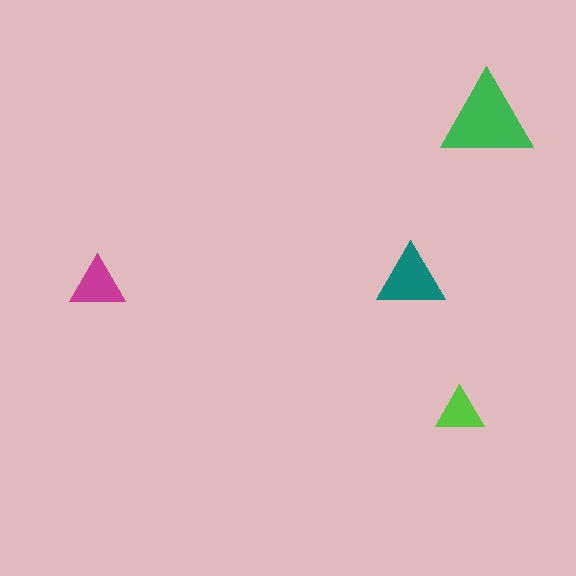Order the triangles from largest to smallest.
the green one, the teal one, the magenta one, the lime one.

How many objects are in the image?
There are 4 objects in the image.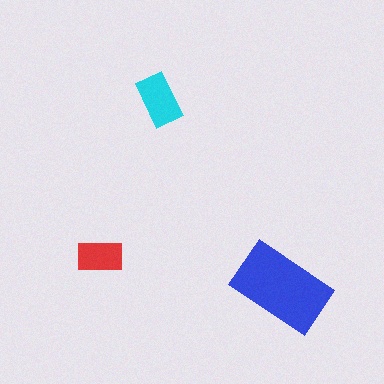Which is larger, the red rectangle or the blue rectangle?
The blue one.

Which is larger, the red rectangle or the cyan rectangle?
The cyan one.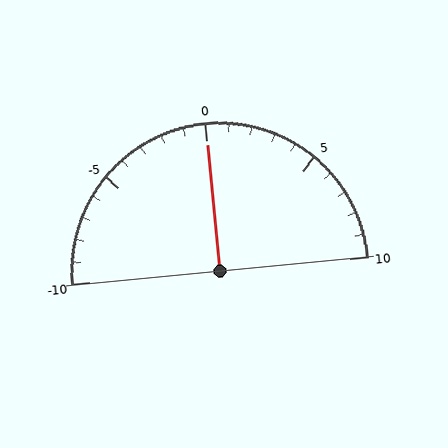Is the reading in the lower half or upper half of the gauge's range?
The reading is in the upper half of the range (-10 to 10).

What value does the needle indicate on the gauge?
The needle indicates approximately 0.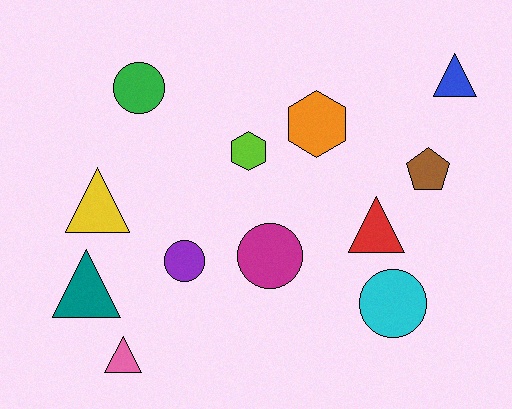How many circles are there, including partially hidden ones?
There are 4 circles.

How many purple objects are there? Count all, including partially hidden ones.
There is 1 purple object.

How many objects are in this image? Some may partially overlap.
There are 12 objects.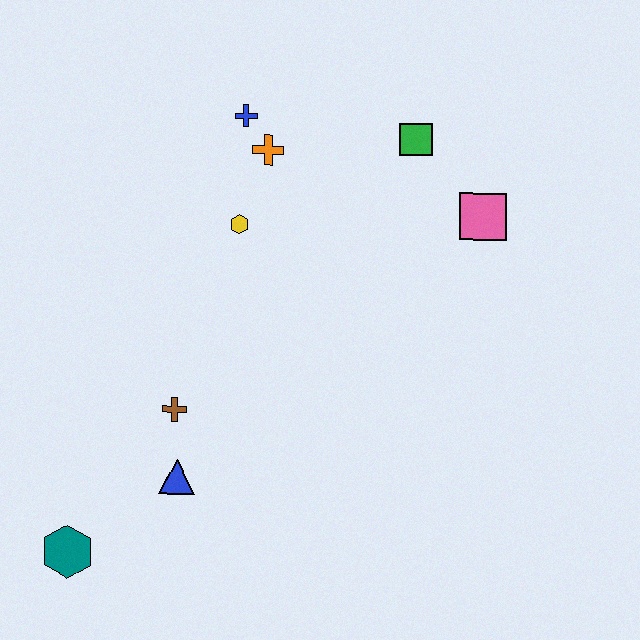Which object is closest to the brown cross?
The blue triangle is closest to the brown cross.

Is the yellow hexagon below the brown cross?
No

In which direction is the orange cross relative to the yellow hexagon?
The orange cross is above the yellow hexagon.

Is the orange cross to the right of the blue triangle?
Yes